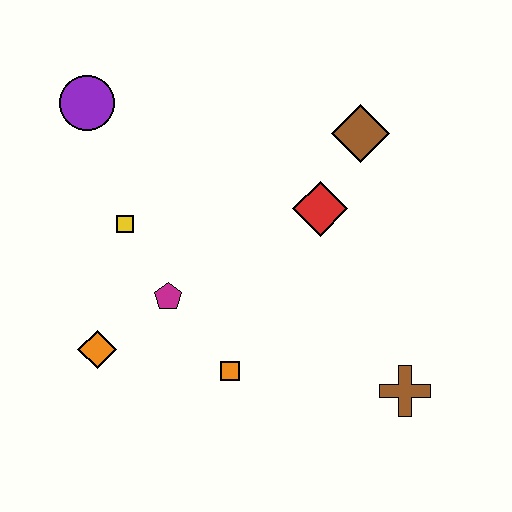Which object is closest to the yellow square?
The magenta pentagon is closest to the yellow square.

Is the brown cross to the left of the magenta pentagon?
No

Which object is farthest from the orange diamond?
The brown diamond is farthest from the orange diamond.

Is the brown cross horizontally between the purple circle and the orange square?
No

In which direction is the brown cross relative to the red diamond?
The brown cross is below the red diamond.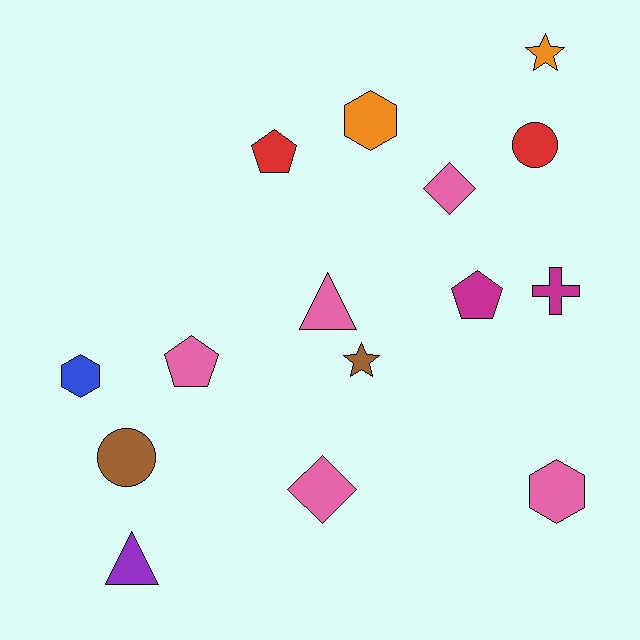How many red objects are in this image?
There are 2 red objects.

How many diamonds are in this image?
There are 2 diamonds.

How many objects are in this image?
There are 15 objects.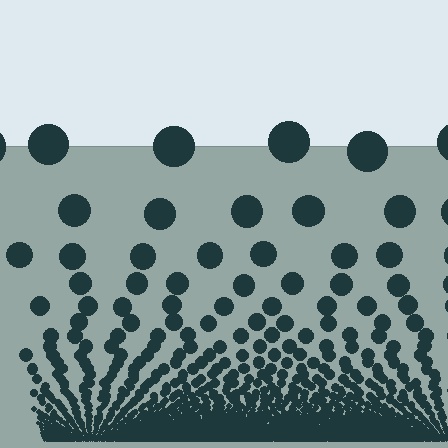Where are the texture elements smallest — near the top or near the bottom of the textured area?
Near the bottom.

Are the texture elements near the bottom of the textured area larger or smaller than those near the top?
Smaller. The gradient is inverted — elements near the bottom are smaller and denser.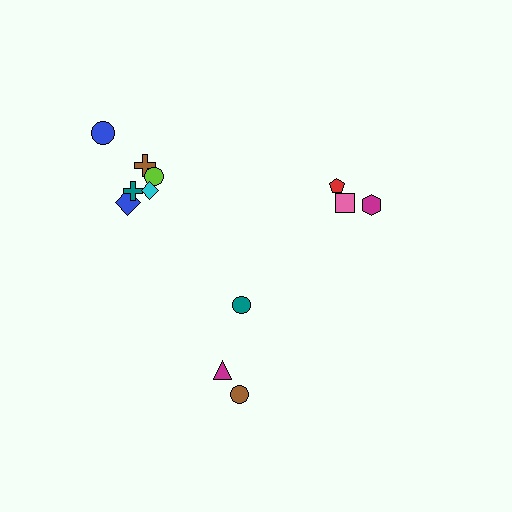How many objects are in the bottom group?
There are 3 objects.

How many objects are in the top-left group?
There are 6 objects.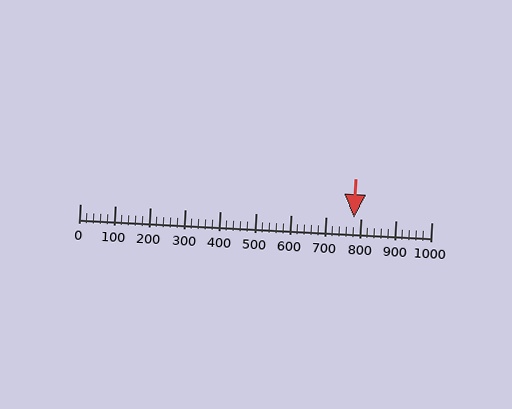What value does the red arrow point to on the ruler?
The red arrow points to approximately 780.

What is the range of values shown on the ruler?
The ruler shows values from 0 to 1000.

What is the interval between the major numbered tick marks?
The major tick marks are spaced 100 units apart.